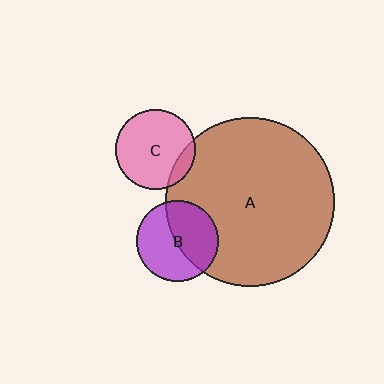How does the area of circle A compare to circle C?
Approximately 4.4 times.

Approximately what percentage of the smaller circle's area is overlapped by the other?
Approximately 15%.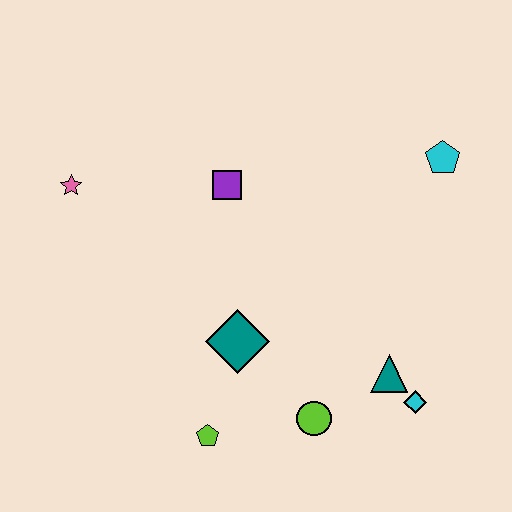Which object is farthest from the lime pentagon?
The cyan pentagon is farthest from the lime pentagon.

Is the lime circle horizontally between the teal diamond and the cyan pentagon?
Yes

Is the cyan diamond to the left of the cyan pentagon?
Yes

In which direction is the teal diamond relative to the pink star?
The teal diamond is to the right of the pink star.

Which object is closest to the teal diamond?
The lime pentagon is closest to the teal diamond.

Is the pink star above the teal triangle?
Yes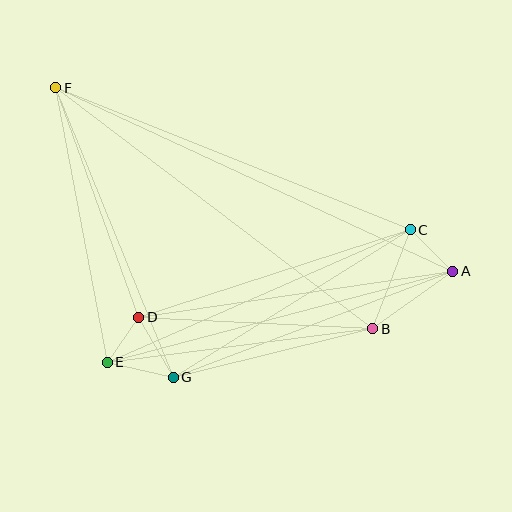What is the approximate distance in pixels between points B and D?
The distance between B and D is approximately 234 pixels.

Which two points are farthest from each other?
Points A and F are farthest from each other.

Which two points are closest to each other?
Points D and E are closest to each other.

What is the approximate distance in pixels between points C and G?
The distance between C and G is approximately 279 pixels.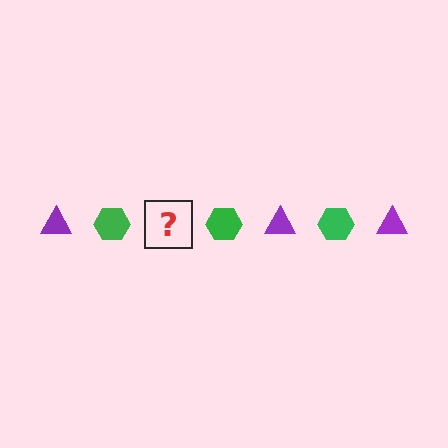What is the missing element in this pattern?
The missing element is a purple triangle.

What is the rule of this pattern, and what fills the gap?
The rule is that the pattern alternates between purple triangle and green hexagon. The gap should be filled with a purple triangle.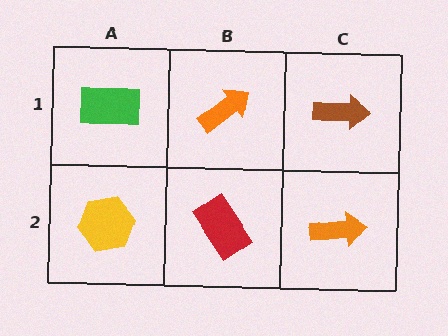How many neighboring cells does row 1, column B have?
3.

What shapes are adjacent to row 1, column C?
An orange arrow (row 2, column C), an orange arrow (row 1, column B).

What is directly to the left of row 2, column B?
A yellow hexagon.